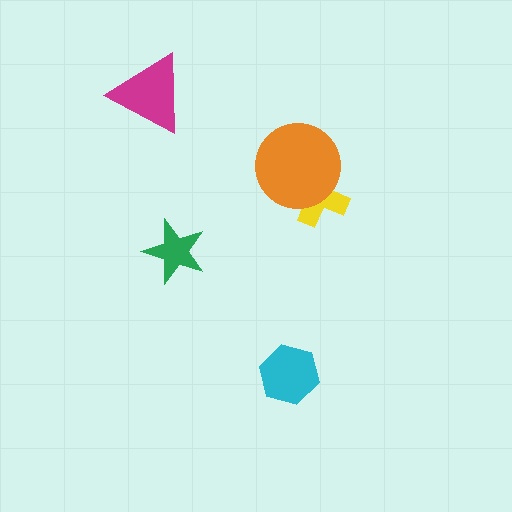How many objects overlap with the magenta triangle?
0 objects overlap with the magenta triangle.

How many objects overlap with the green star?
0 objects overlap with the green star.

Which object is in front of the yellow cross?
The orange circle is in front of the yellow cross.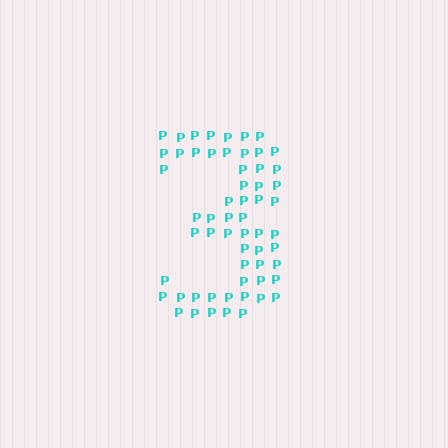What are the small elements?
The small elements are letter P's.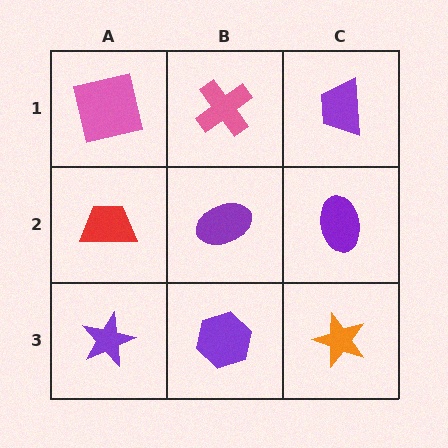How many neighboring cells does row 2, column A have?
3.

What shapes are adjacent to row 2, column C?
A purple trapezoid (row 1, column C), an orange star (row 3, column C), a purple ellipse (row 2, column B).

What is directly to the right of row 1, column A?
A pink cross.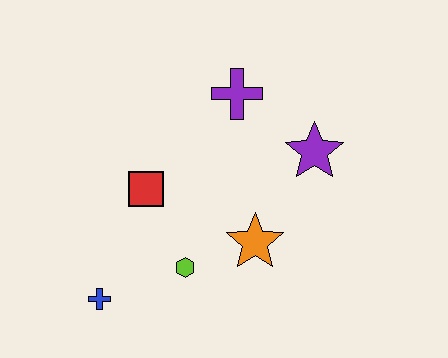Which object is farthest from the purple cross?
The blue cross is farthest from the purple cross.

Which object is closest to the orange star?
The lime hexagon is closest to the orange star.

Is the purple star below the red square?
No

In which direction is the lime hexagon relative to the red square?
The lime hexagon is below the red square.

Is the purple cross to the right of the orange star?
No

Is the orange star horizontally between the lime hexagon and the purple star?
Yes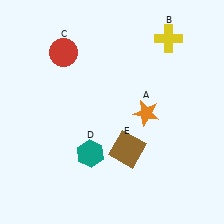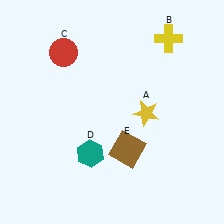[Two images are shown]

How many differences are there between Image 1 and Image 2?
There is 1 difference between the two images.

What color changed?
The star (A) changed from orange in Image 1 to yellow in Image 2.